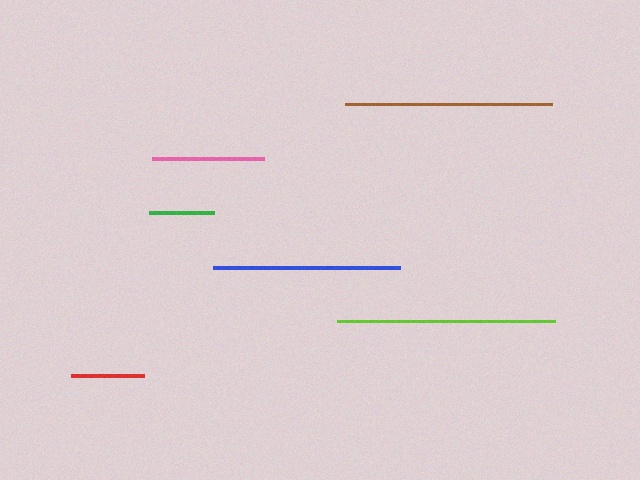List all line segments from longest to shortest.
From longest to shortest: lime, brown, blue, pink, red, green.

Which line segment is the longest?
The lime line is the longest at approximately 218 pixels.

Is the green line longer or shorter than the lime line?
The lime line is longer than the green line.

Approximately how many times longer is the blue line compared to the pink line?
The blue line is approximately 1.7 times the length of the pink line.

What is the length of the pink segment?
The pink segment is approximately 112 pixels long.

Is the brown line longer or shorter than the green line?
The brown line is longer than the green line.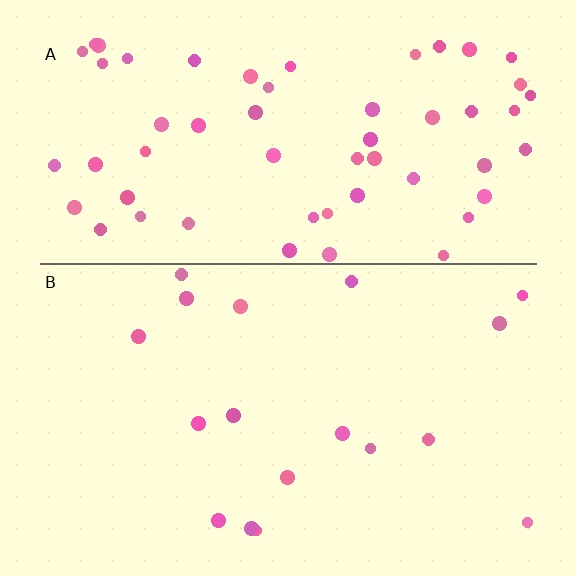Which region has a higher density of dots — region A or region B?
A (the top).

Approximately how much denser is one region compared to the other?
Approximately 3.2× — region A over region B.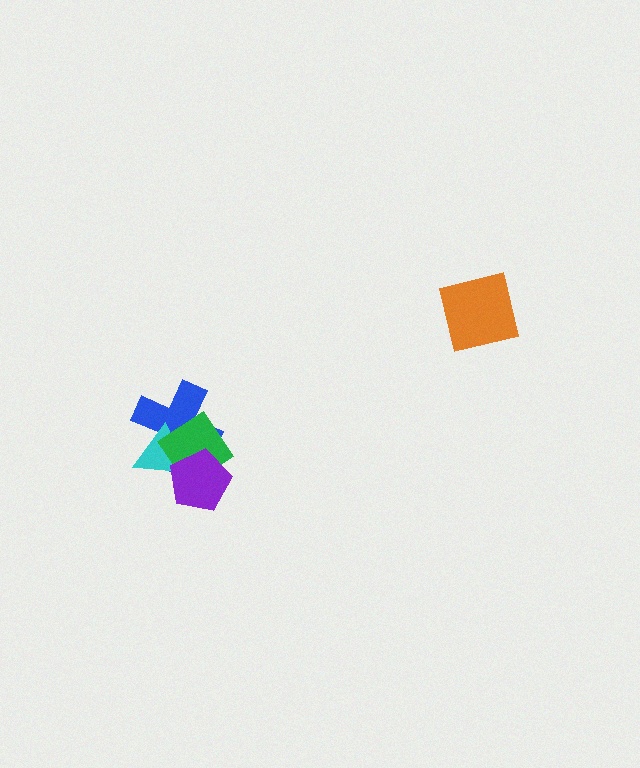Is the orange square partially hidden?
No, no other shape covers it.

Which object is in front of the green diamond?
The purple pentagon is in front of the green diamond.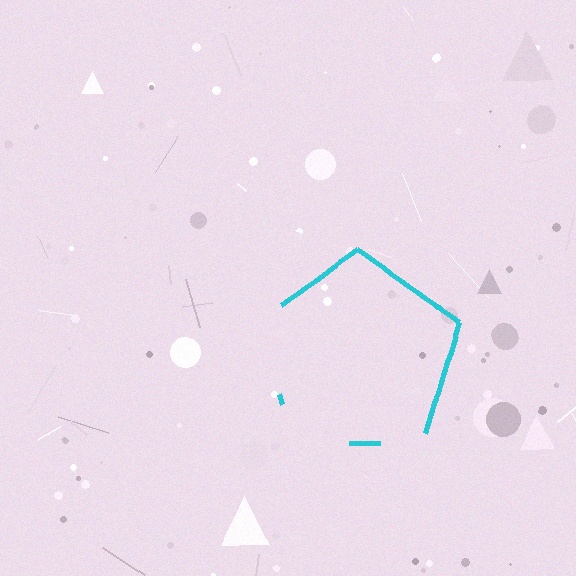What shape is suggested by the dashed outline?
The dashed outline suggests a pentagon.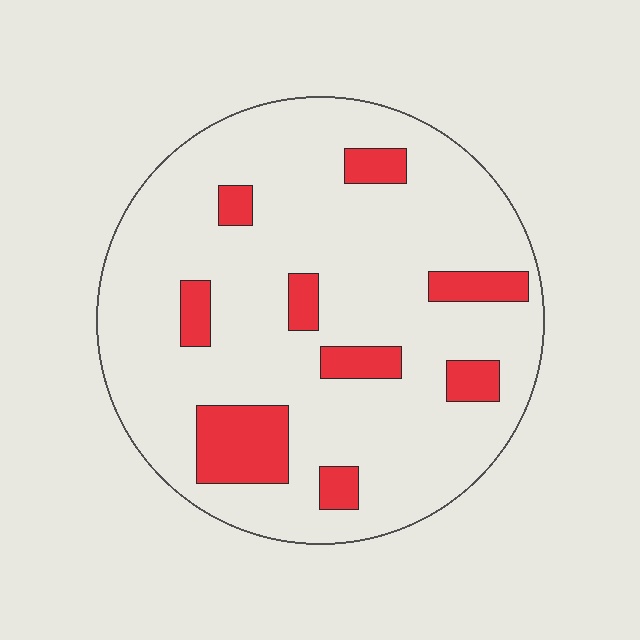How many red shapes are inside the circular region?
9.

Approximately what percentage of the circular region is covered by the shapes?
Approximately 15%.